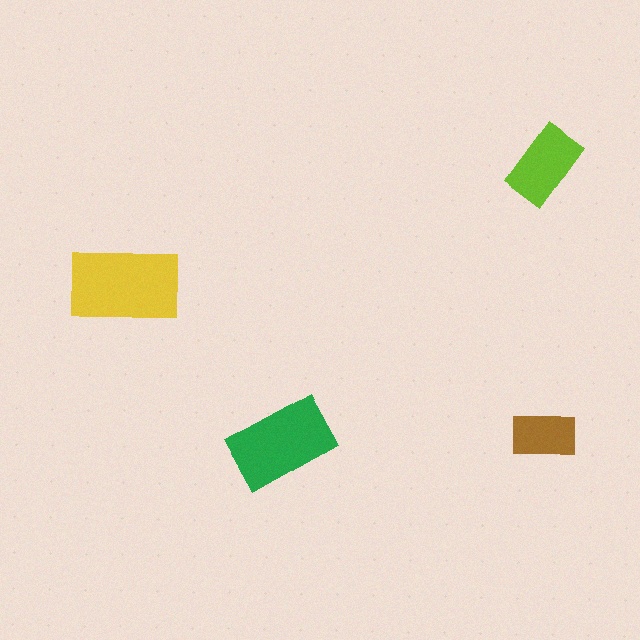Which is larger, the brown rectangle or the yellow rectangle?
The yellow one.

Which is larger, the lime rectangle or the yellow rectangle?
The yellow one.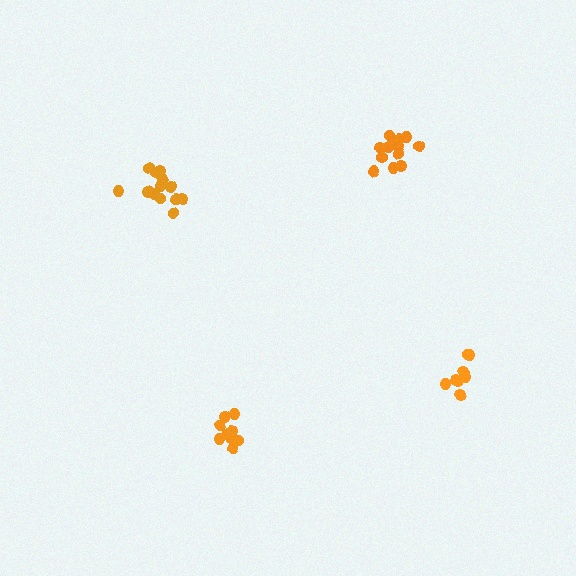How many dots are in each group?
Group 1: 13 dots, Group 2: 9 dots, Group 3: 13 dots, Group 4: 8 dots (43 total).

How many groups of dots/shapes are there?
There are 4 groups.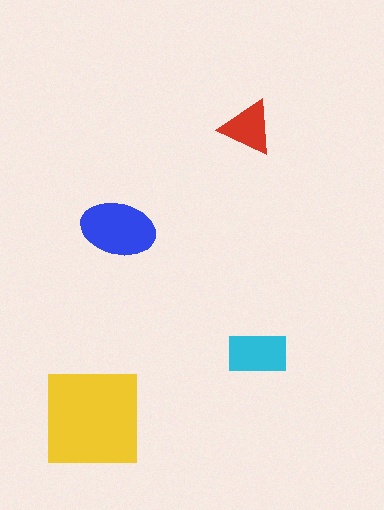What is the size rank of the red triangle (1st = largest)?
4th.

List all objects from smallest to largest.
The red triangle, the cyan rectangle, the blue ellipse, the yellow square.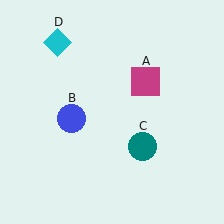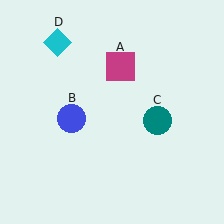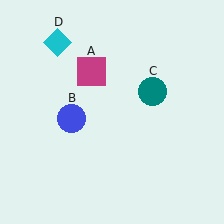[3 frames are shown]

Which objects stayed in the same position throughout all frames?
Blue circle (object B) and cyan diamond (object D) remained stationary.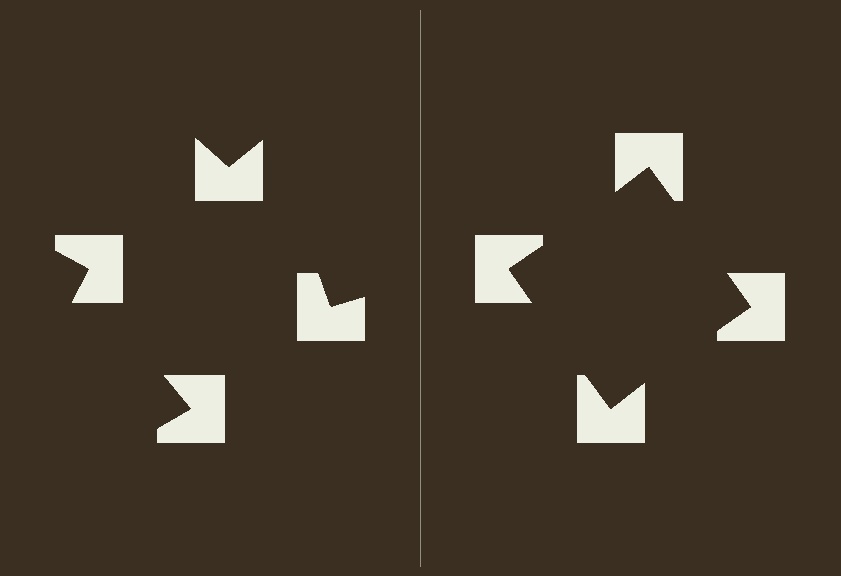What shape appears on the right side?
An illusory square.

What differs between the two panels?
The notched squares are positioned identically on both sides; only the wedge orientations differ. On the right they align to a square; on the left they are misaligned.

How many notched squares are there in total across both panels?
8 — 4 on each side.